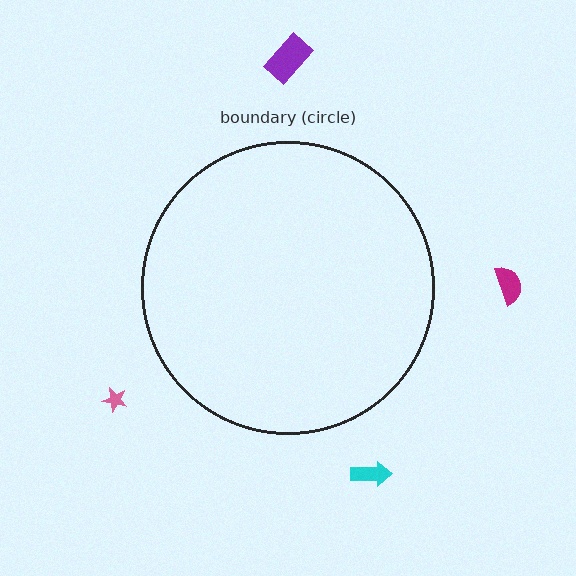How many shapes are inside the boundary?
0 inside, 4 outside.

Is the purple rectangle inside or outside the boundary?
Outside.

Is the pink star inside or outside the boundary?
Outside.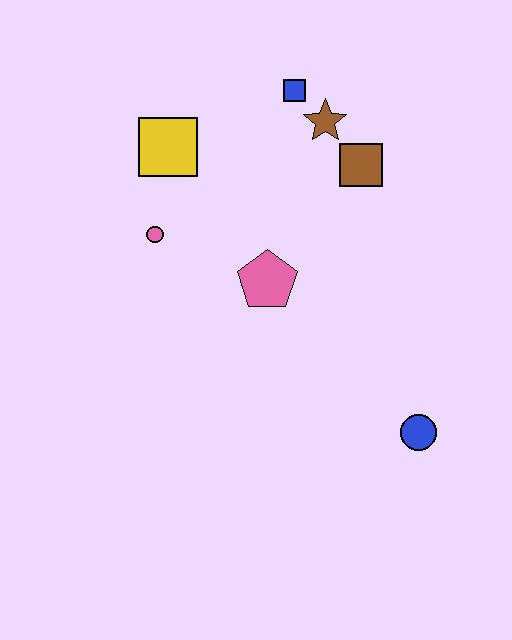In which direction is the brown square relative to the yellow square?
The brown square is to the right of the yellow square.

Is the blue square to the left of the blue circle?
Yes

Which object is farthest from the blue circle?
The yellow square is farthest from the blue circle.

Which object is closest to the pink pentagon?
The pink circle is closest to the pink pentagon.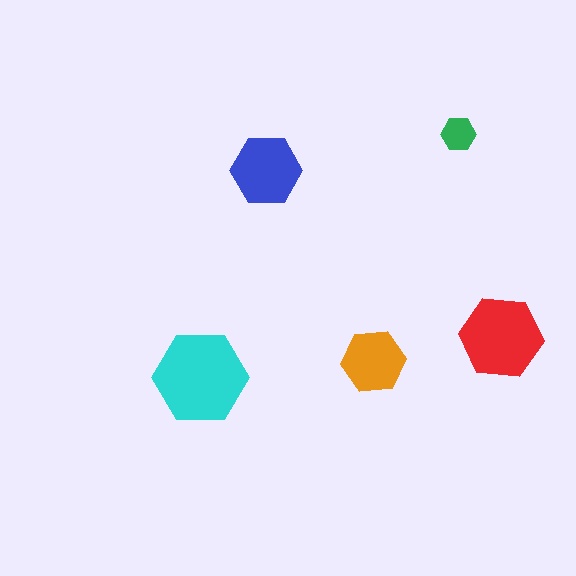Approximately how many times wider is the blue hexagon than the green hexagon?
About 2 times wider.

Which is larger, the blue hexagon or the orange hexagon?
The blue one.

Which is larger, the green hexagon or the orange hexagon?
The orange one.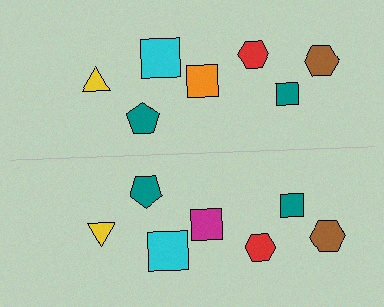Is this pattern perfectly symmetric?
No, the pattern is not perfectly symmetric. The magenta square on the bottom side breaks the symmetry — its mirror counterpart is orange.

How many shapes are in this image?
There are 14 shapes in this image.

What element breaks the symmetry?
The magenta square on the bottom side breaks the symmetry — its mirror counterpart is orange.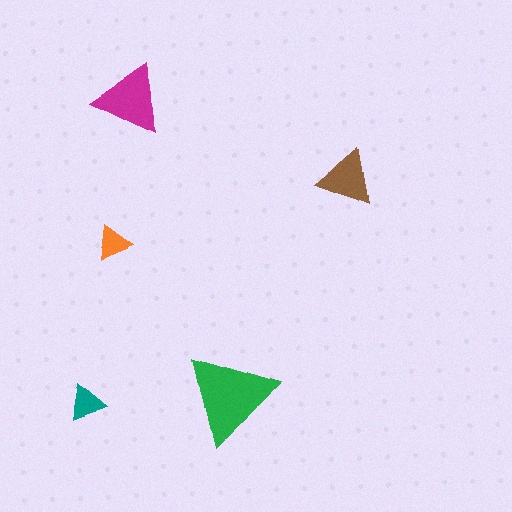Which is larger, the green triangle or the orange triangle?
The green one.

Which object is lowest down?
The teal triangle is bottommost.